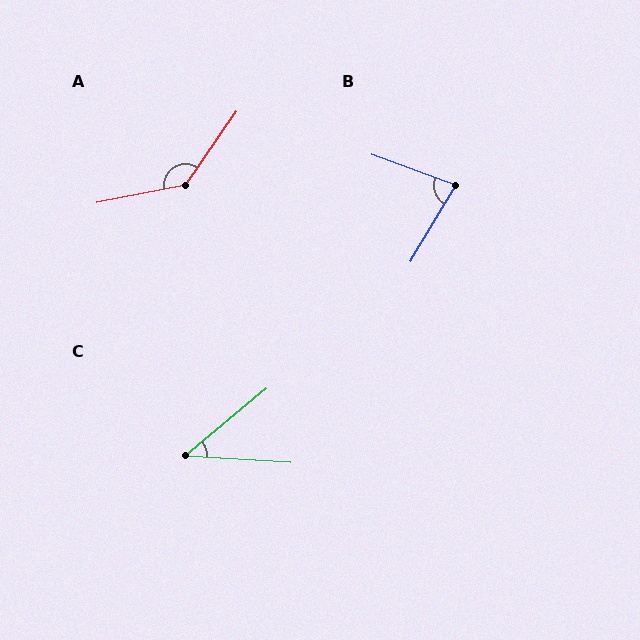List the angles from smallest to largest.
C (44°), B (79°), A (136°).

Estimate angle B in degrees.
Approximately 79 degrees.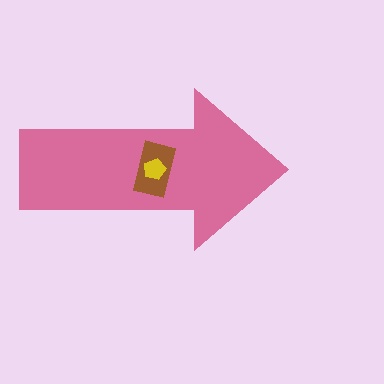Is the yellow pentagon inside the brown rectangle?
Yes.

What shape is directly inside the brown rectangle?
The yellow pentagon.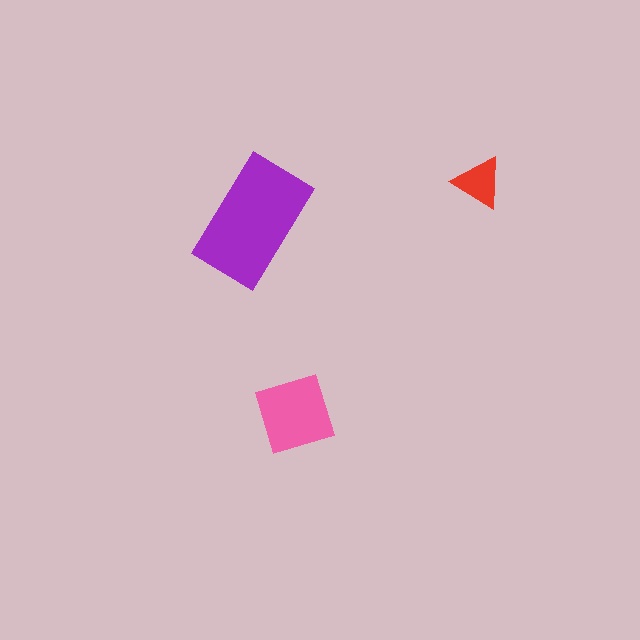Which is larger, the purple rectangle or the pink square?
The purple rectangle.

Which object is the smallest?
The red triangle.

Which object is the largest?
The purple rectangle.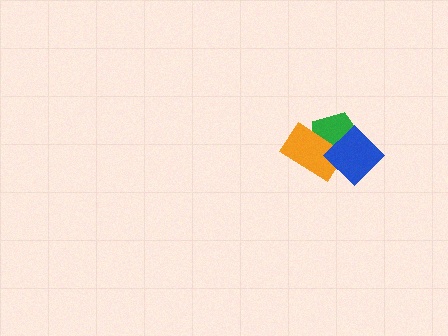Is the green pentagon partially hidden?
Yes, it is partially covered by another shape.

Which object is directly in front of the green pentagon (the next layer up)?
The orange rectangle is directly in front of the green pentagon.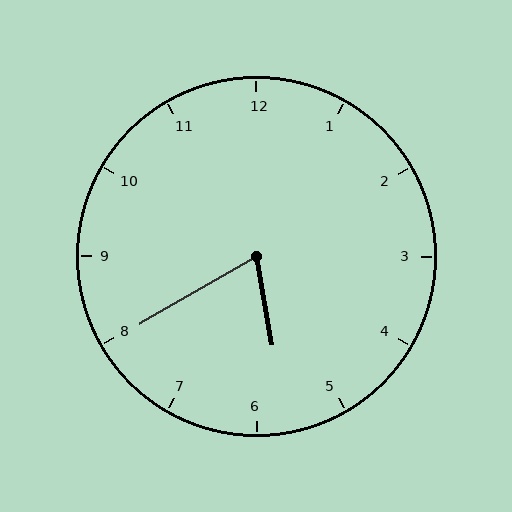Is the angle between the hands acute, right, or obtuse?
It is acute.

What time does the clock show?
5:40.